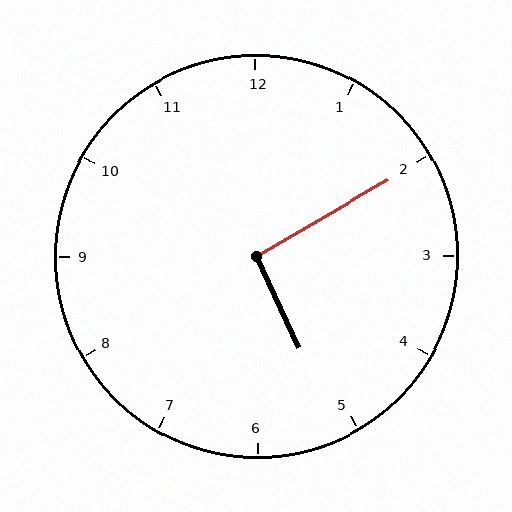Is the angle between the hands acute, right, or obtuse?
It is right.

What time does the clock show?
5:10.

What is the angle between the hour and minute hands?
Approximately 95 degrees.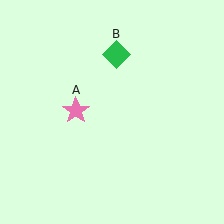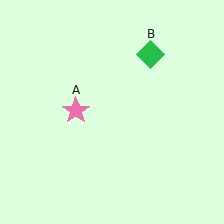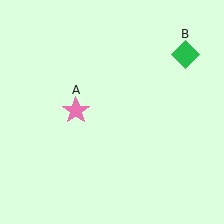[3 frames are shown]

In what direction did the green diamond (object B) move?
The green diamond (object B) moved right.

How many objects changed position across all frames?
1 object changed position: green diamond (object B).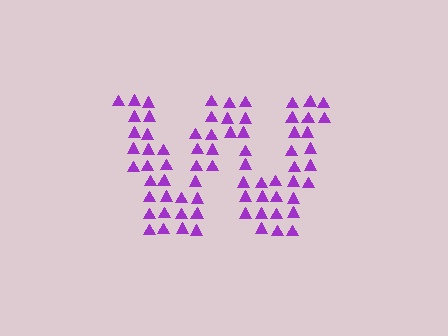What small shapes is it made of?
It is made of small triangles.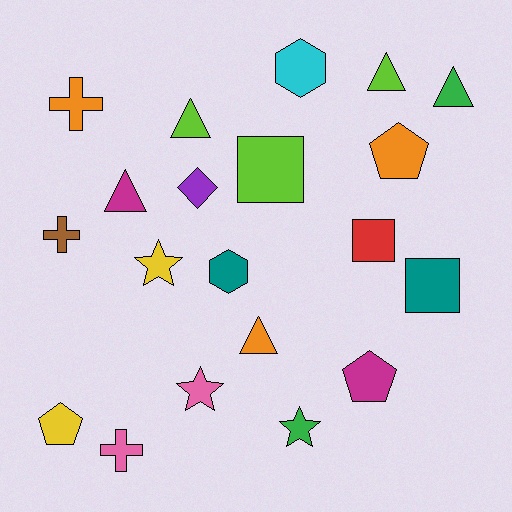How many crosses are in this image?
There are 3 crosses.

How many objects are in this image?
There are 20 objects.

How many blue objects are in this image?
There are no blue objects.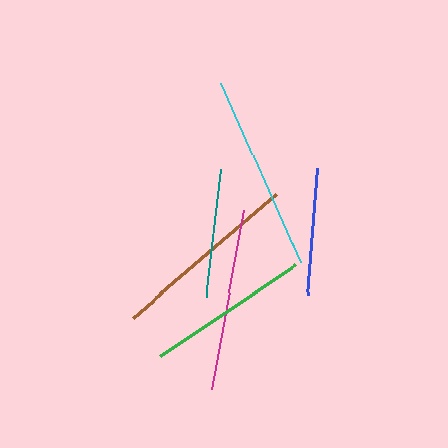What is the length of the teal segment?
The teal segment is approximately 129 pixels long.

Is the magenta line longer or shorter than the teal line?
The magenta line is longer than the teal line.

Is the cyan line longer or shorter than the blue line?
The cyan line is longer than the blue line.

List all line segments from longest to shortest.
From longest to shortest: cyan, brown, magenta, green, teal, blue.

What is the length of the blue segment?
The blue segment is approximately 127 pixels long.